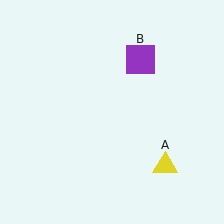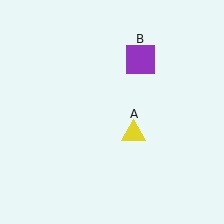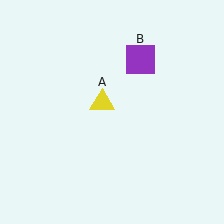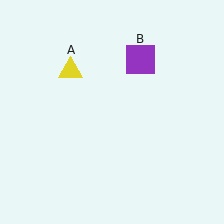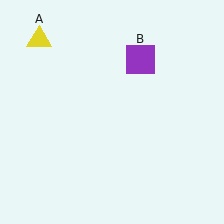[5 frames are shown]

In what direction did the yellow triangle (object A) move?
The yellow triangle (object A) moved up and to the left.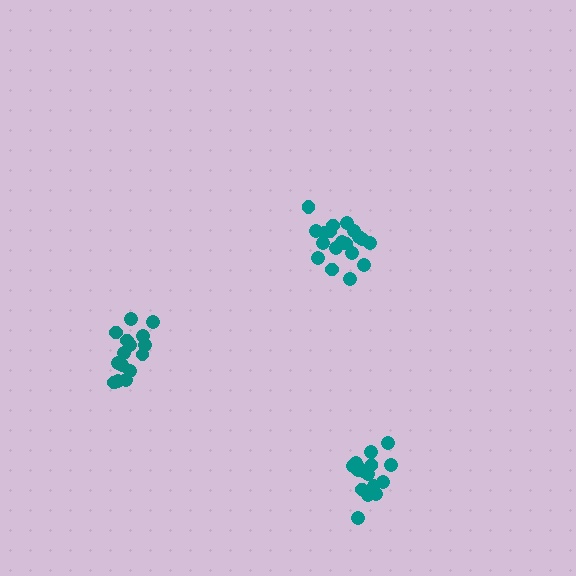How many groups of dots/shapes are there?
There are 3 groups.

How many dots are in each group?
Group 1: 15 dots, Group 2: 19 dots, Group 3: 16 dots (50 total).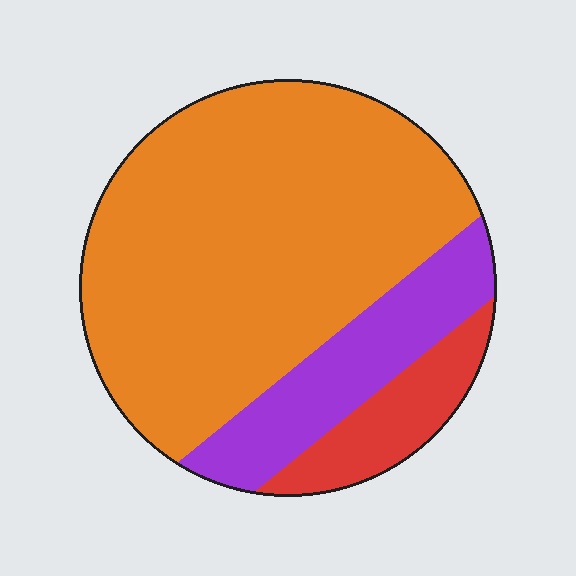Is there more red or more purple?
Purple.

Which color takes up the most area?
Orange, at roughly 70%.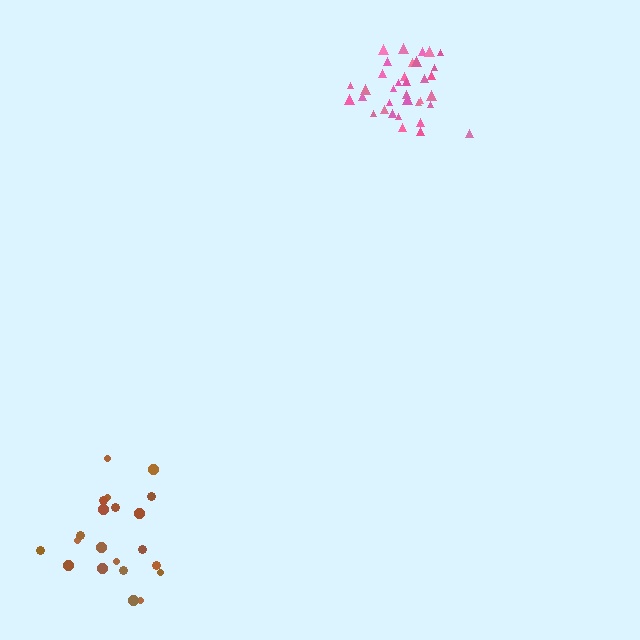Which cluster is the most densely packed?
Pink.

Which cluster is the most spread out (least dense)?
Brown.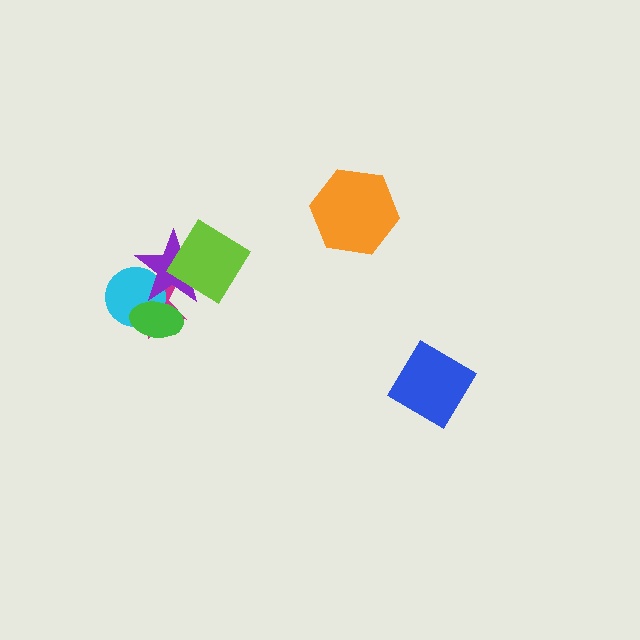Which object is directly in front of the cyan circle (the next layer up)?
The purple star is directly in front of the cyan circle.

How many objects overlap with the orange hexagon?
0 objects overlap with the orange hexagon.